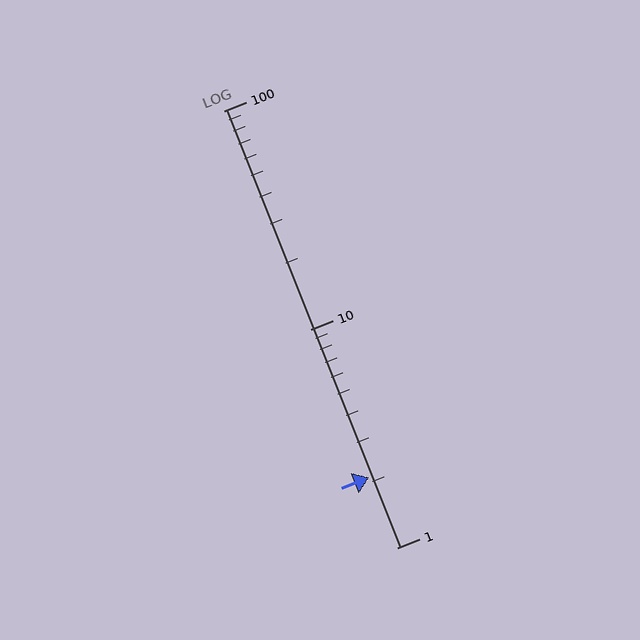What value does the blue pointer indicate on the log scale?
The pointer indicates approximately 2.1.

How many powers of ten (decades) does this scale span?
The scale spans 2 decades, from 1 to 100.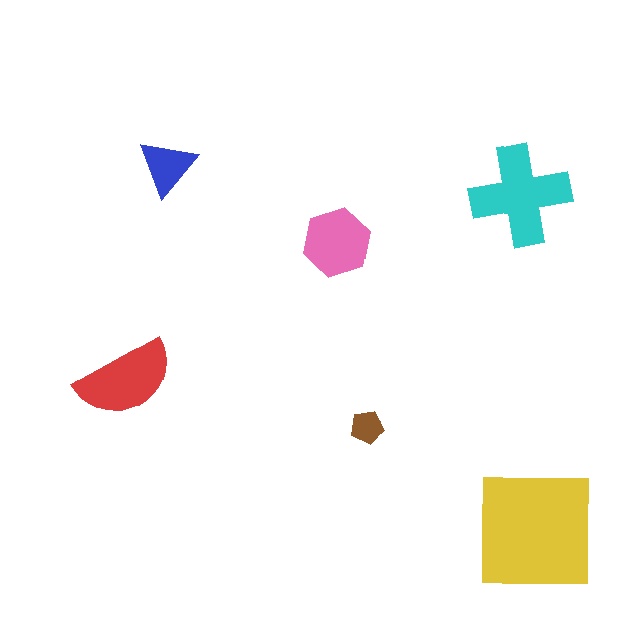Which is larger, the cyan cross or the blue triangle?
The cyan cross.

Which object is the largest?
The yellow square.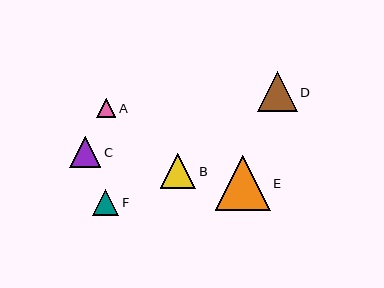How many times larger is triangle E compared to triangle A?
Triangle E is approximately 2.8 times the size of triangle A.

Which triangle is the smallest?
Triangle A is the smallest with a size of approximately 19 pixels.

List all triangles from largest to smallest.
From largest to smallest: E, D, B, C, F, A.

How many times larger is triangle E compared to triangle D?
Triangle E is approximately 1.4 times the size of triangle D.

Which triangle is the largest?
Triangle E is the largest with a size of approximately 55 pixels.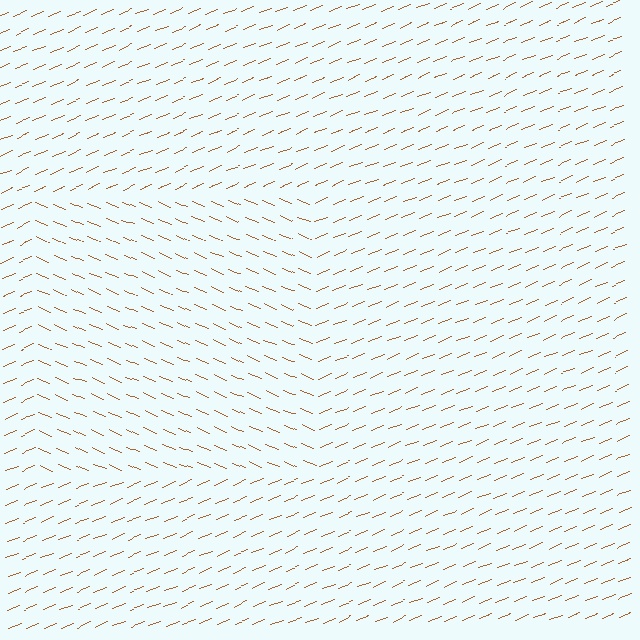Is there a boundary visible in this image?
Yes, there is a texture boundary formed by a change in line orientation.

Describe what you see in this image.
The image is filled with small brown line segments. A rectangle region in the image has lines oriented differently from the surrounding lines, creating a visible texture boundary.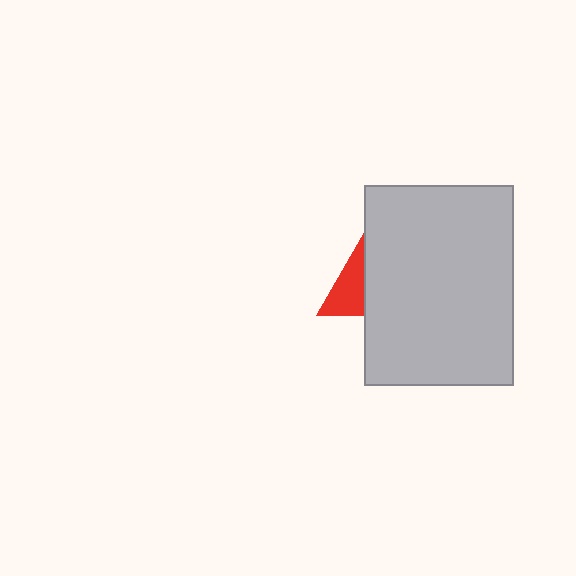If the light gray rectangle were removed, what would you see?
You would see the complete red triangle.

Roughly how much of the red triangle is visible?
A small part of it is visible (roughly 31%).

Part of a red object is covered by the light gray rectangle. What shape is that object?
It is a triangle.